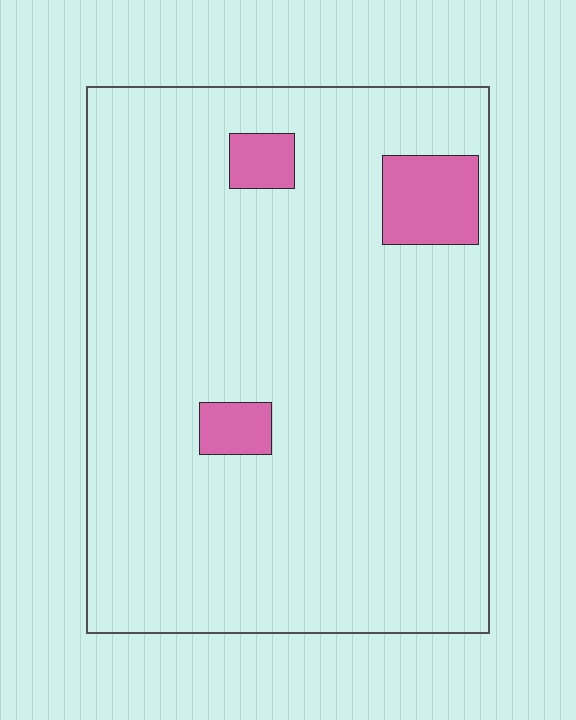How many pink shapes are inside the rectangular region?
3.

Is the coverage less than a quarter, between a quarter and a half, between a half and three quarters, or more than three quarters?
Less than a quarter.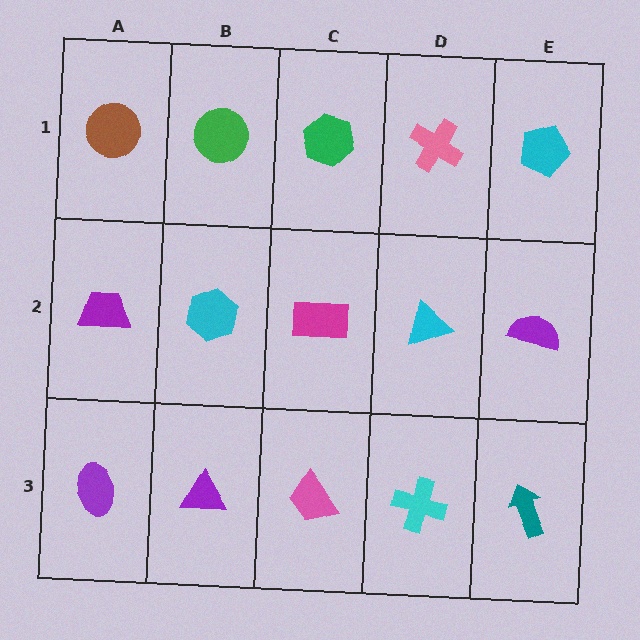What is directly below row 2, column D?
A cyan cross.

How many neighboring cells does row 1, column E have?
2.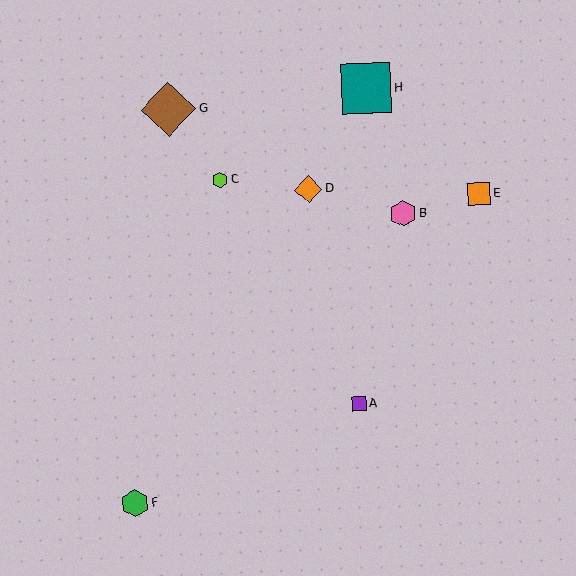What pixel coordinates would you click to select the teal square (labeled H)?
Click at (366, 88) to select the teal square H.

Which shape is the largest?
The brown diamond (labeled G) is the largest.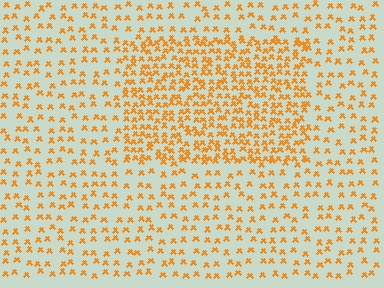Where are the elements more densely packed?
The elements are more densely packed inside the rectangle boundary.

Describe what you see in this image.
The image contains small orange elements arranged at two different densities. A rectangle-shaped region is visible where the elements are more densely packed than the surrounding area.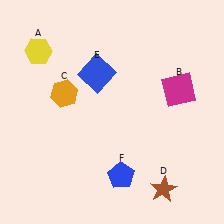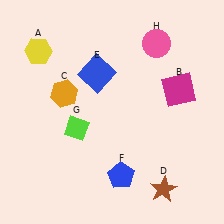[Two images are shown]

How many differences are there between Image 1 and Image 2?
There are 2 differences between the two images.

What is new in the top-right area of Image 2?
A pink circle (H) was added in the top-right area of Image 2.